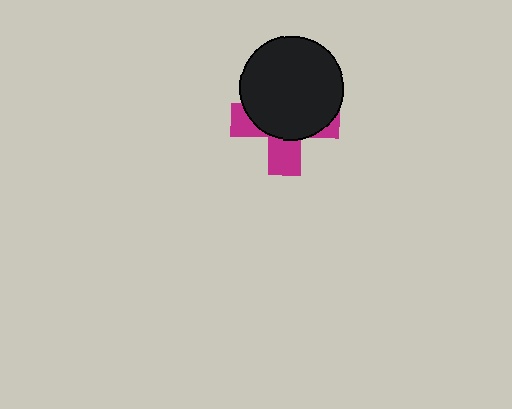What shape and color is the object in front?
The object in front is a black circle.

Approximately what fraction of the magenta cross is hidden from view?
Roughly 63% of the magenta cross is hidden behind the black circle.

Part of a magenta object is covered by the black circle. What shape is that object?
It is a cross.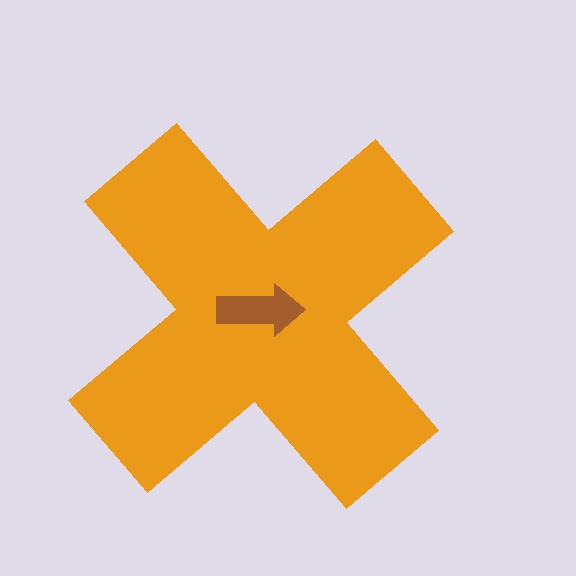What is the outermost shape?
The orange cross.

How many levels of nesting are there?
2.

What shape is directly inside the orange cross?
The brown arrow.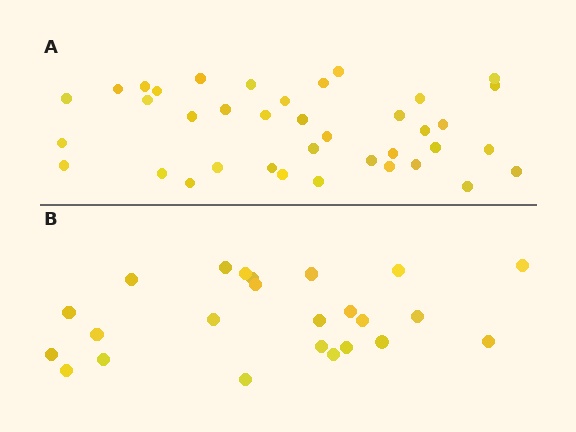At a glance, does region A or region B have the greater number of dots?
Region A (the top region) has more dots.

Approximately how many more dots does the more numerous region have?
Region A has approximately 15 more dots than region B.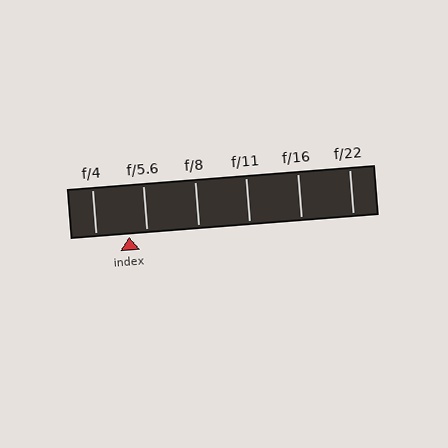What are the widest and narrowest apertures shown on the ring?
The widest aperture shown is f/4 and the narrowest is f/22.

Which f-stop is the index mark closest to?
The index mark is closest to f/5.6.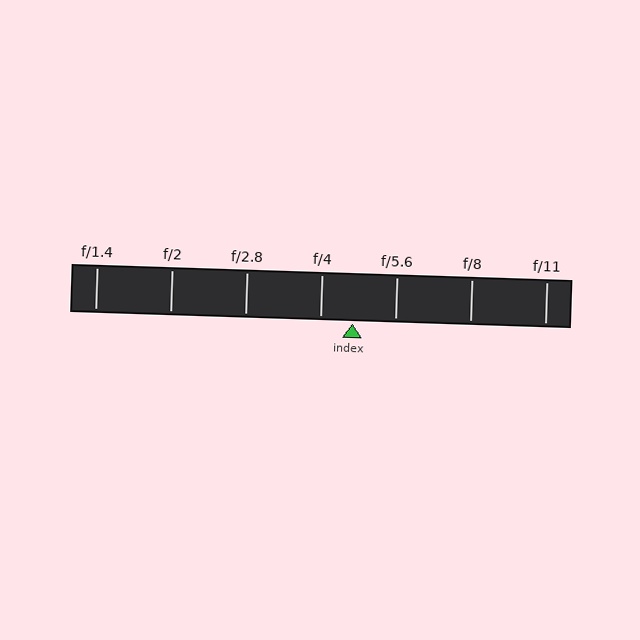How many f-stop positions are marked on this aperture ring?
There are 7 f-stop positions marked.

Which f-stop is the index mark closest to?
The index mark is closest to f/4.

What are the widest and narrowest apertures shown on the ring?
The widest aperture shown is f/1.4 and the narrowest is f/11.